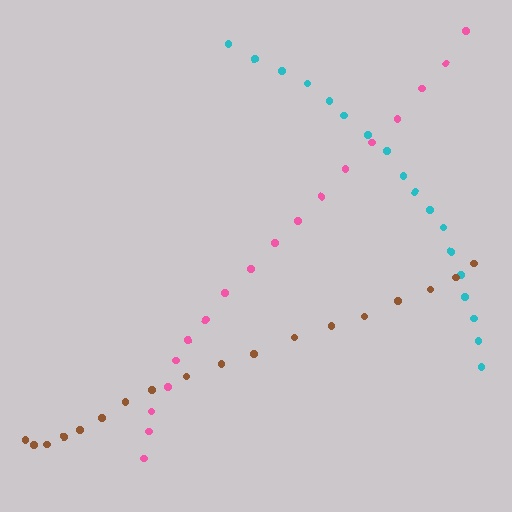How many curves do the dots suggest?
There are 3 distinct paths.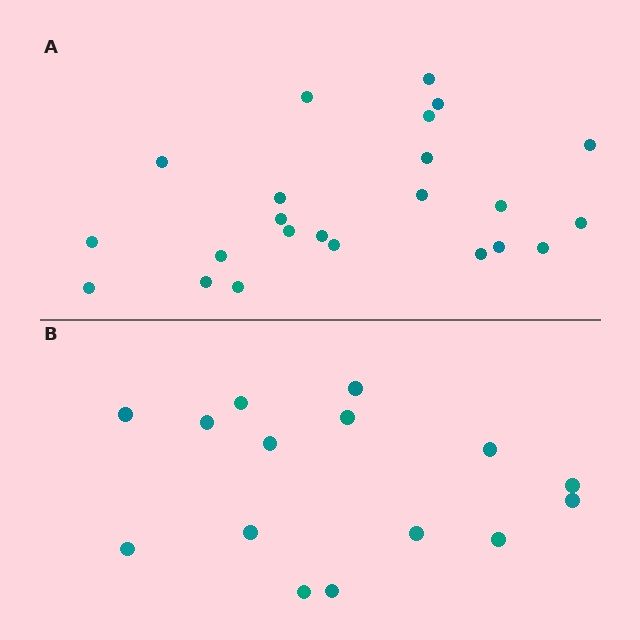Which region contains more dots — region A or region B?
Region A (the top region) has more dots.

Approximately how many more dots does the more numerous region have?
Region A has roughly 8 or so more dots than region B.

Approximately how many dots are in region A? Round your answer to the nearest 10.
About 20 dots. (The exact count is 23, which rounds to 20.)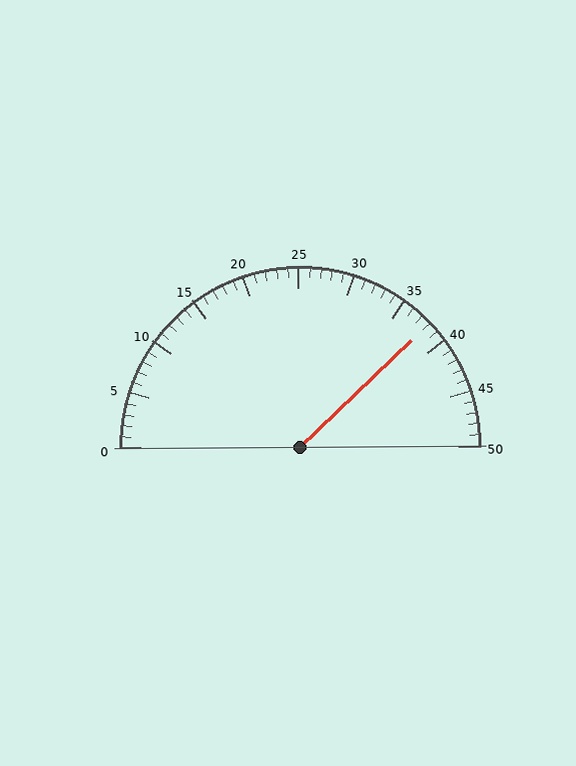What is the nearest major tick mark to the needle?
The nearest major tick mark is 40.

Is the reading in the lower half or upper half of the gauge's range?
The reading is in the upper half of the range (0 to 50).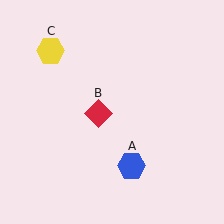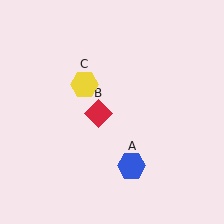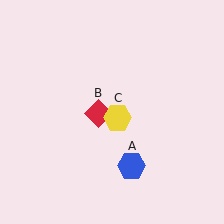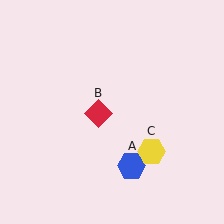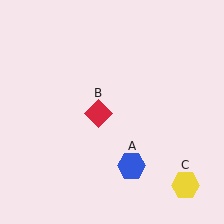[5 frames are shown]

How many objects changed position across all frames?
1 object changed position: yellow hexagon (object C).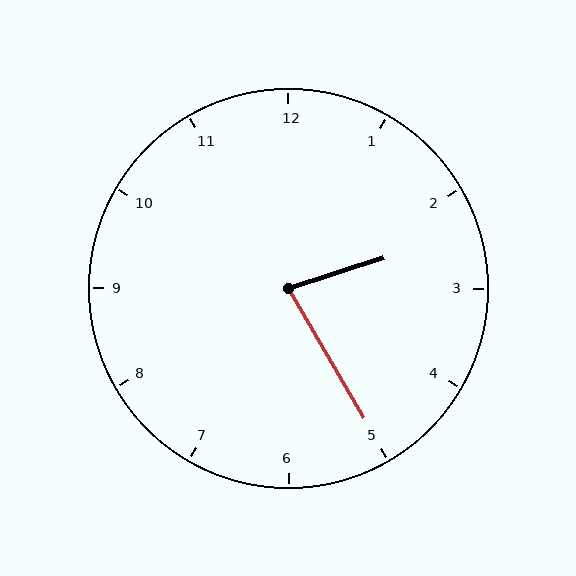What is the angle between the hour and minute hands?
Approximately 78 degrees.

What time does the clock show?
2:25.